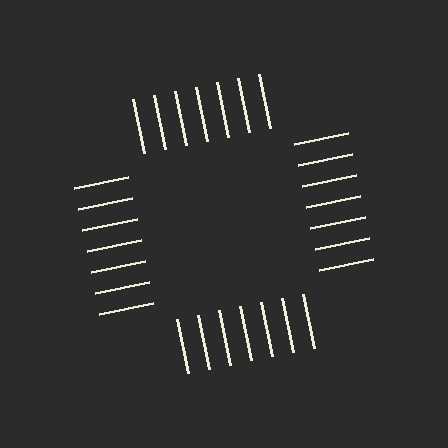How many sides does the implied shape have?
4 sides — the line-ends trace a square.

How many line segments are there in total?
28 — 7 along each of the 4 edges.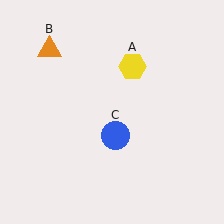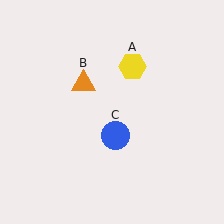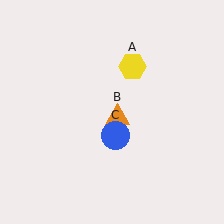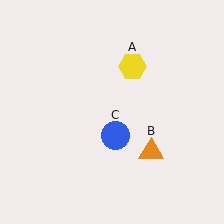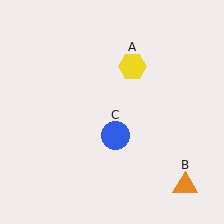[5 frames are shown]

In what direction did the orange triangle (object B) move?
The orange triangle (object B) moved down and to the right.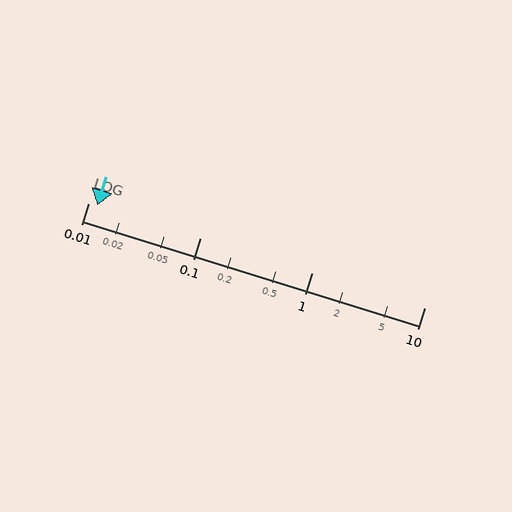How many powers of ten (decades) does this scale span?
The scale spans 3 decades, from 0.01 to 10.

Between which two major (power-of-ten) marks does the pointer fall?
The pointer is between 0.01 and 0.1.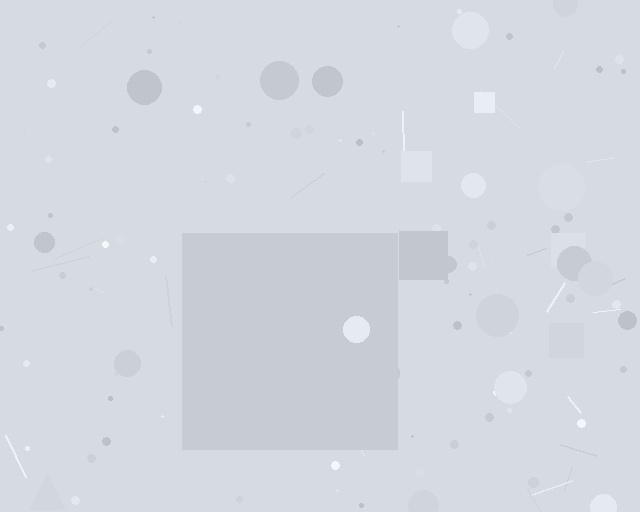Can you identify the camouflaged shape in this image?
The camouflaged shape is a square.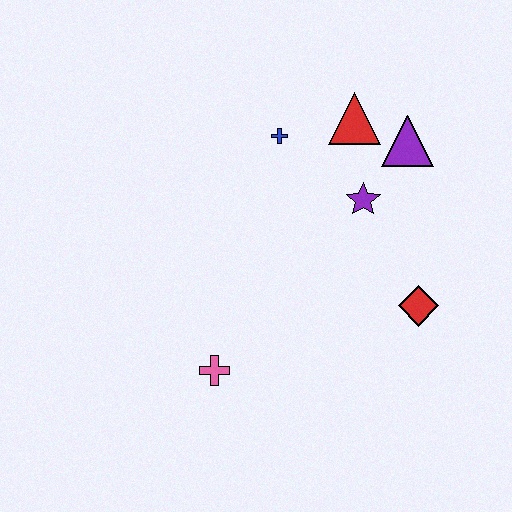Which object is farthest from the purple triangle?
The pink cross is farthest from the purple triangle.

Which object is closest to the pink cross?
The red diamond is closest to the pink cross.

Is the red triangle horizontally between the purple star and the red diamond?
No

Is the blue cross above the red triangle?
No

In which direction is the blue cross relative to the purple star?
The blue cross is to the left of the purple star.